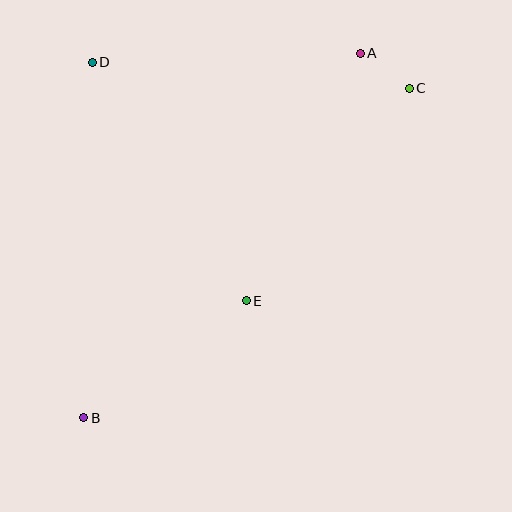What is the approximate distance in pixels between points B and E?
The distance between B and E is approximately 200 pixels.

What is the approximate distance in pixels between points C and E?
The distance between C and E is approximately 268 pixels.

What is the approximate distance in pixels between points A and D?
The distance between A and D is approximately 268 pixels.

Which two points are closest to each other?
Points A and C are closest to each other.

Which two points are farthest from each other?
Points B and C are farthest from each other.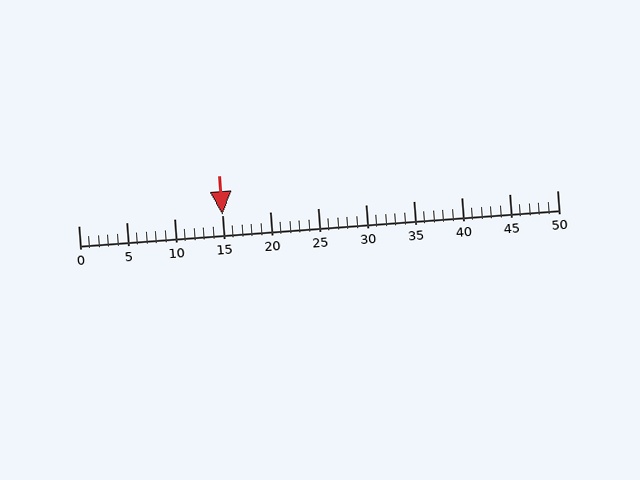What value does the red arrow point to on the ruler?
The red arrow points to approximately 15.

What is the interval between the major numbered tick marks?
The major tick marks are spaced 5 units apart.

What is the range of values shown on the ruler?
The ruler shows values from 0 to 50.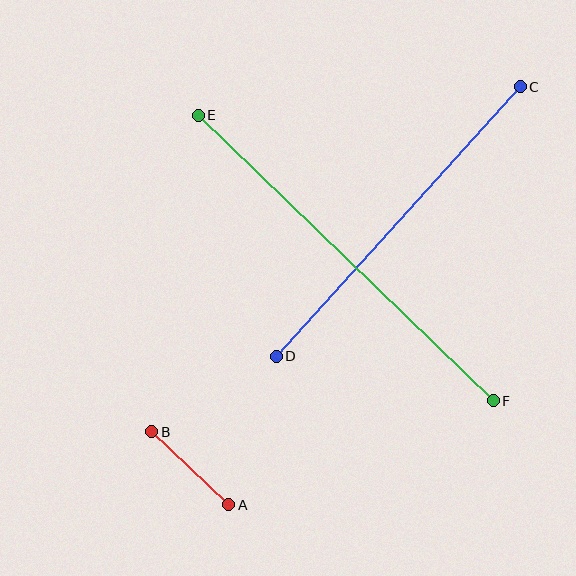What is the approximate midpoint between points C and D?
The midpoint is at approximately (398, 222) pixels.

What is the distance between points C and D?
The distance is approximately 363 pixels.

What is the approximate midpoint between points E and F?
The midpoint is at approximately (346, 258) pixels.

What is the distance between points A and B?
The distance is approximately 106 pixels.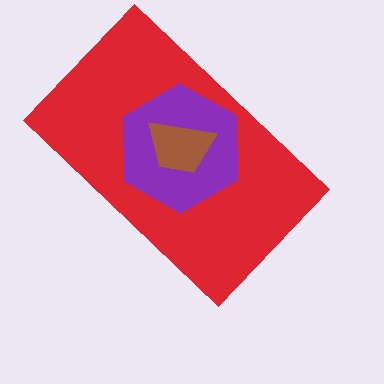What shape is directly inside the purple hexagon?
The brown trapezoid.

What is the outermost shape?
The red rectangle.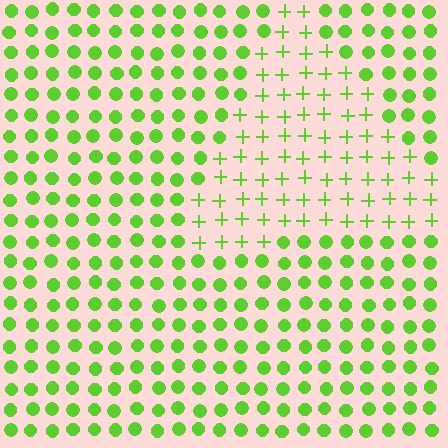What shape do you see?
I see a triangle.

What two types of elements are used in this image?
The image uses plus signs inside the triangle region and circles outside it.